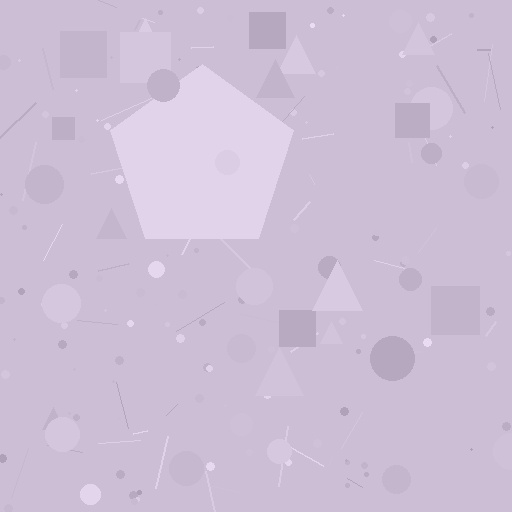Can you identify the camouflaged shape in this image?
The camouflaged shape is a pentagon.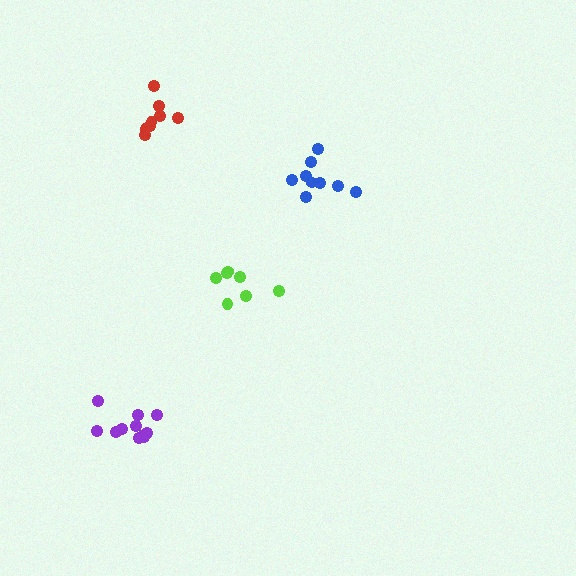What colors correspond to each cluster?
The clusters are colored: blue, red, lime, purple.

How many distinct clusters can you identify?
There are 4 distinct clusters.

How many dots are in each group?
Group 1: 9 dots, Group 2: 8 dots, Group 3: 7 dots, Group 4: 11 dots (35 total).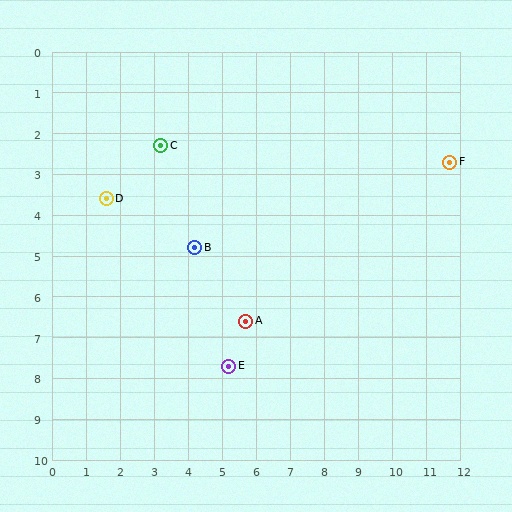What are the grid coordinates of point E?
Point E is at approximately (5.2, 7.7).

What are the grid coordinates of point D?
Point D is at approximately (1.6, 3.6).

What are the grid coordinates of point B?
Point B is at approximately (4.2, 4.8).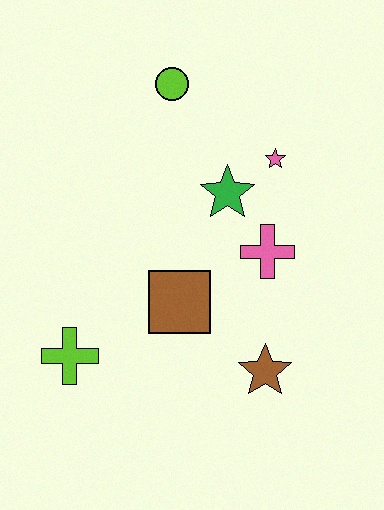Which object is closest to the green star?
The pink star is closest to the green star.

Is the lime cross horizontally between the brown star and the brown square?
No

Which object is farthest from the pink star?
The lime cross is farthest from the pink star.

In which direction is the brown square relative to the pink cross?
The brown square is to the left of the pink cross.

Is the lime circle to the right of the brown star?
No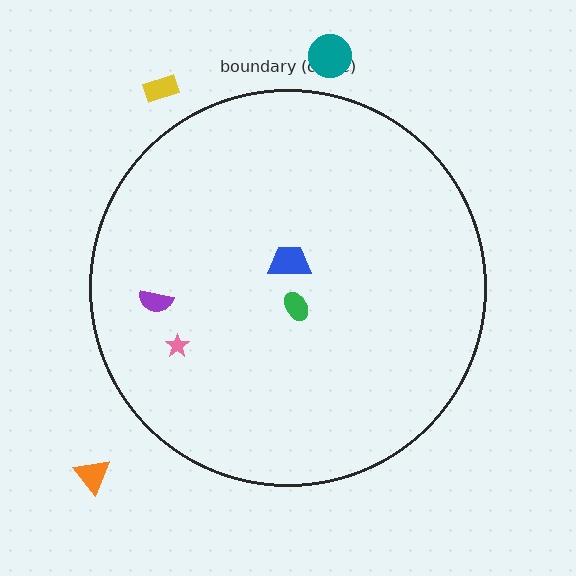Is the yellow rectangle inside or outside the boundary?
Outside.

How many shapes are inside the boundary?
4 inside, 3 outside.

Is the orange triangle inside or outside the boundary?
Outside.